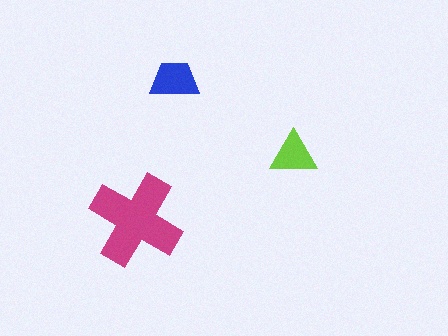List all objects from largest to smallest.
The magenta cross, the blue trapezoid, the lime triangle.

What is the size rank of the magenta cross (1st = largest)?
1st.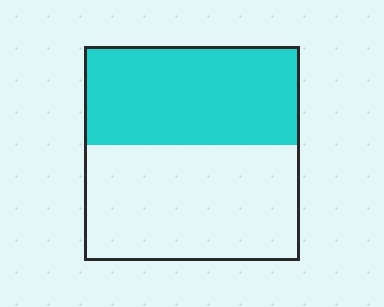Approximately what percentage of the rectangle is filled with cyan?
Approximately 45%.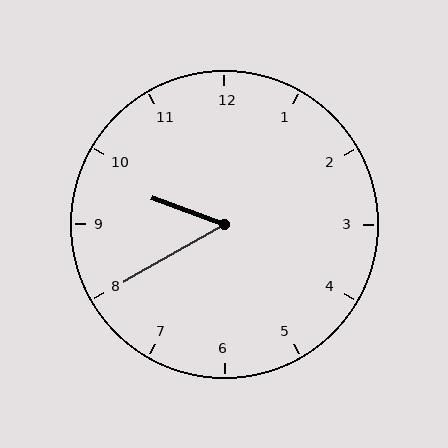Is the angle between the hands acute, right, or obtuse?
It is acute.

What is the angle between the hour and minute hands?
Approximately 50 degrees.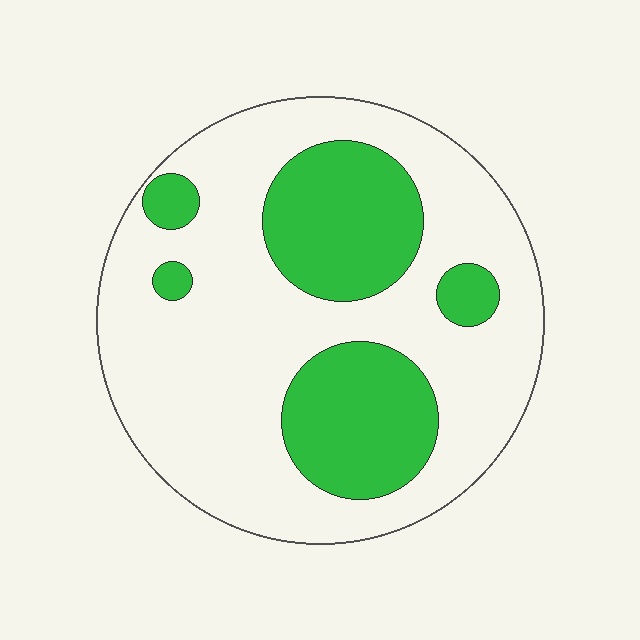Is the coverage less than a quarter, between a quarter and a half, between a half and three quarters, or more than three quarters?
Between a quarter and a half.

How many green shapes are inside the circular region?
5.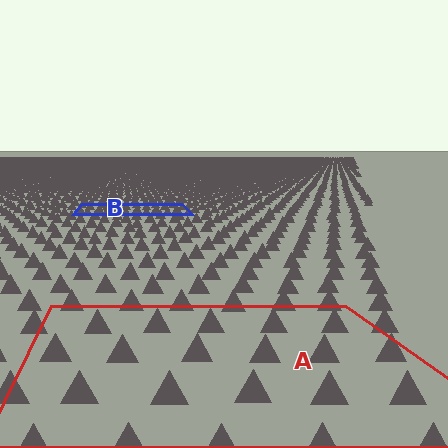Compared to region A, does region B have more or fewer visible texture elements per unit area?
Region B has more texture elements per unit area — they are packed more densely because it is farther away.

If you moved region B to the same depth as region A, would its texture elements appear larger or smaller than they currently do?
They would appear larger. At a closer depth, the same texture elements are projected at a bigger on-screen size.